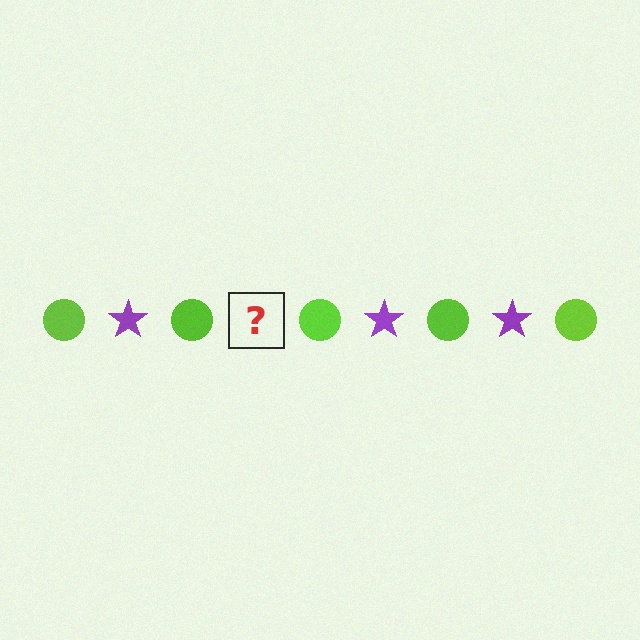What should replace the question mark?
The question mark should be replaced with a purple star.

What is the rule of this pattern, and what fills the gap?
The rule is that the pattern alternates between lime circle and purple star. The gap should be filled with a purple star.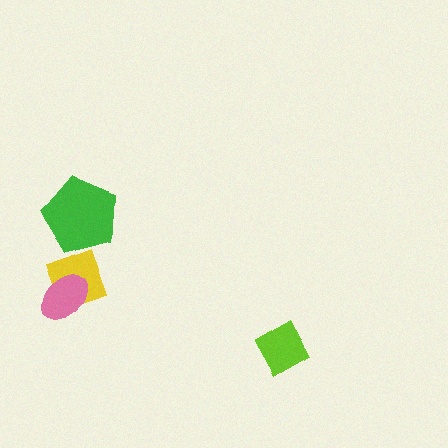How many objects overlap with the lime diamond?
0 objects overlap with the lime diamond.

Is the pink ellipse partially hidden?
No, no other shape covers it.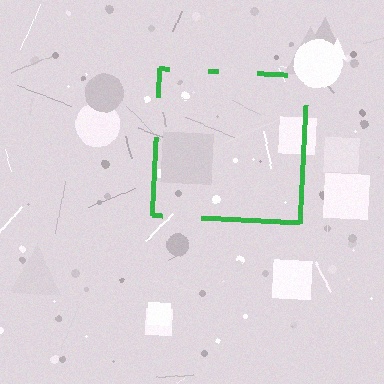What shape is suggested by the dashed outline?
The dashed outline suggests a square.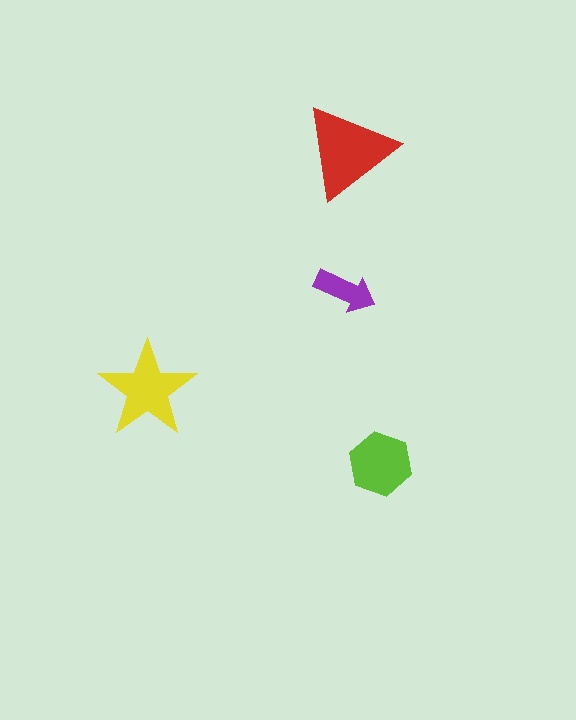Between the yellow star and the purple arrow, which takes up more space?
The yellow star.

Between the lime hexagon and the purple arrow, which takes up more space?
The lime hexagon.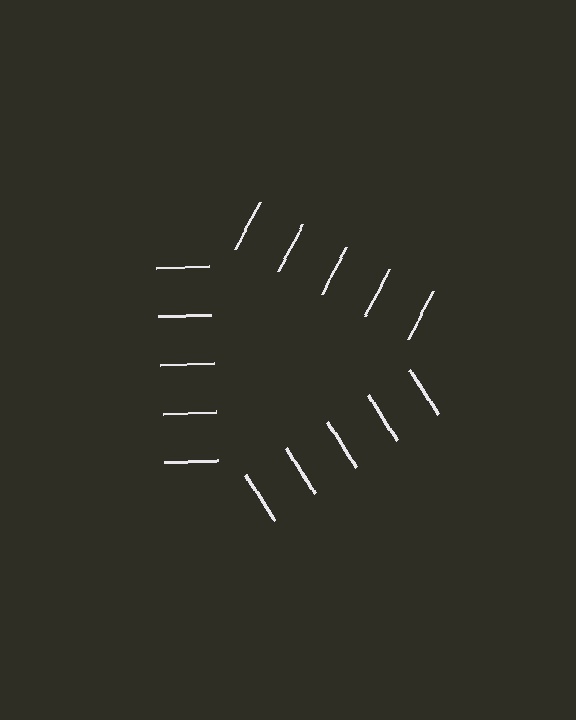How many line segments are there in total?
15 — 5 along each of the 3 edges.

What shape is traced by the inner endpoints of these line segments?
An illusory triangle — the line segments terminate on its edges but no continuous stroke is drawn.